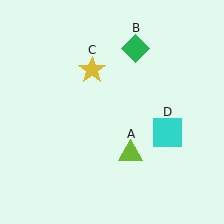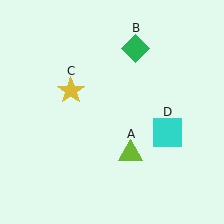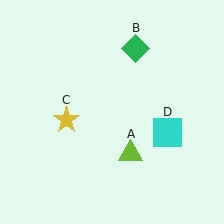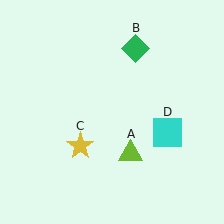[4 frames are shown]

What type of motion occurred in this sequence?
The yellow star (object C) rotated counterclockwise around the center of the scene.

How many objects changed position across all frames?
1 object changed position: yellow star (object C).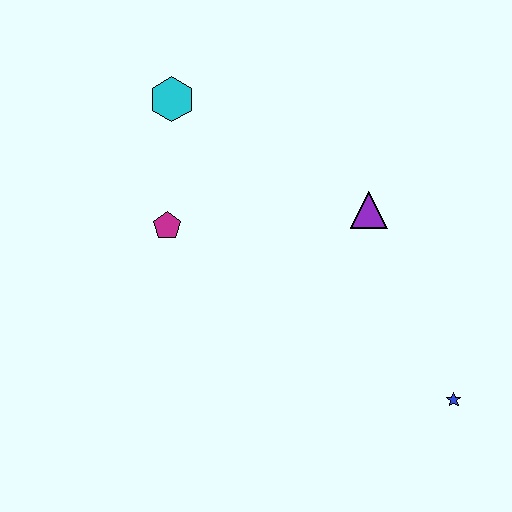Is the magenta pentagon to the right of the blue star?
No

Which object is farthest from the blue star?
The cyan hexagon is farthest from the blue star.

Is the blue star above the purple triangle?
No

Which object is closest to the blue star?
The purple triangle is closest to the blue star.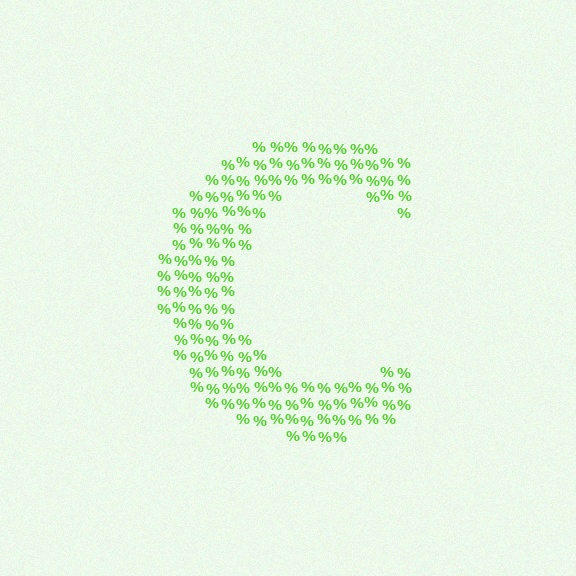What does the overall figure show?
The overall figure shows the letter C.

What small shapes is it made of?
It is made of small percent signs.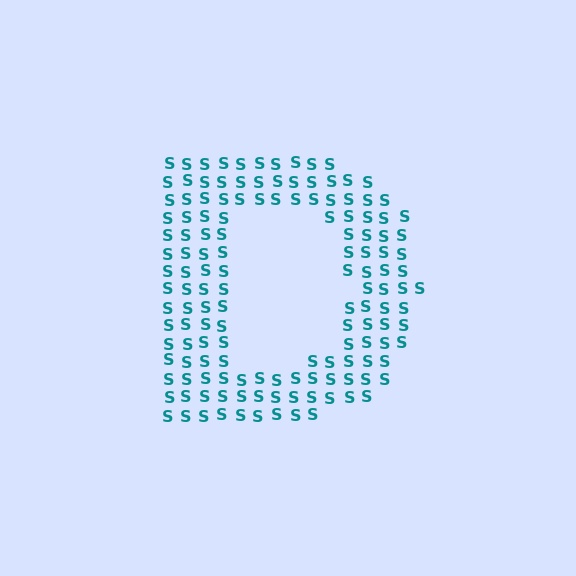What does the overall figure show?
The overall figure shows the letter D.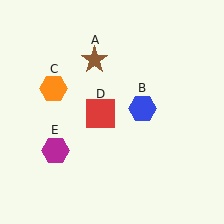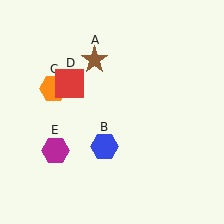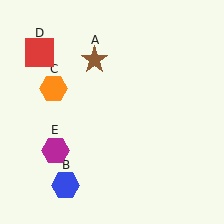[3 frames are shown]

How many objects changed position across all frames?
2 objects changed position: blue hexagon (object B), red square (object D).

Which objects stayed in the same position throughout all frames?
Brown star (object A) and orange hexagon (object C) and magenta hexagon (object E) remained stationary.